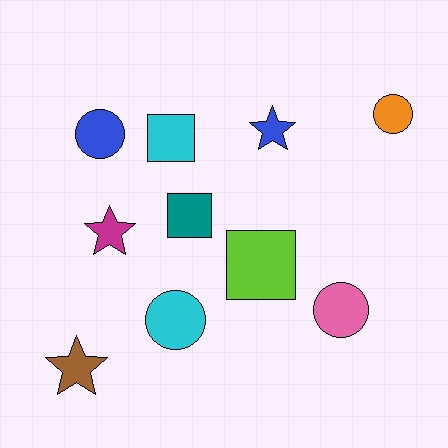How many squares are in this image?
There are 3 squares.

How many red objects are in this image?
There are no red objects.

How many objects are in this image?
There are 10 objects.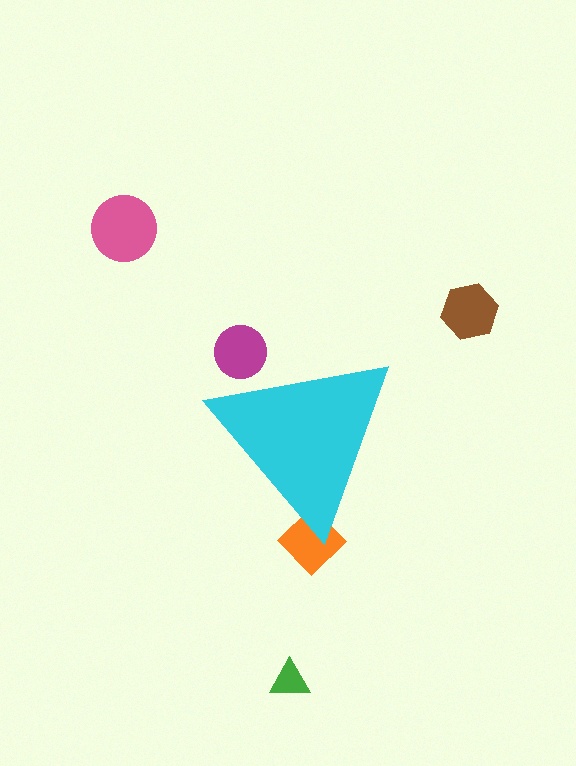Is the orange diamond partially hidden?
Yes, the orange diamond is partially hidden behind the cyan triangle.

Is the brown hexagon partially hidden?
No, the brown hexagon is fully visible.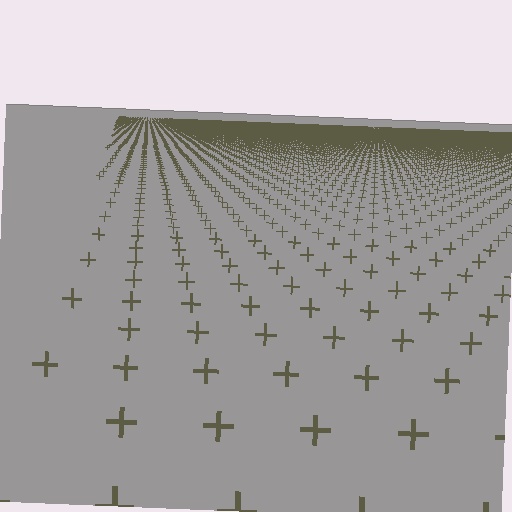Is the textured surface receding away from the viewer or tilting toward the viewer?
The surface is receding away from the viewer. Texture elements get smaller and denser toward the top.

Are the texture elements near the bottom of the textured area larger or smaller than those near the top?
Larger. Near the bottom, elements are closer to the viewer and appear at a bigger on-screen size.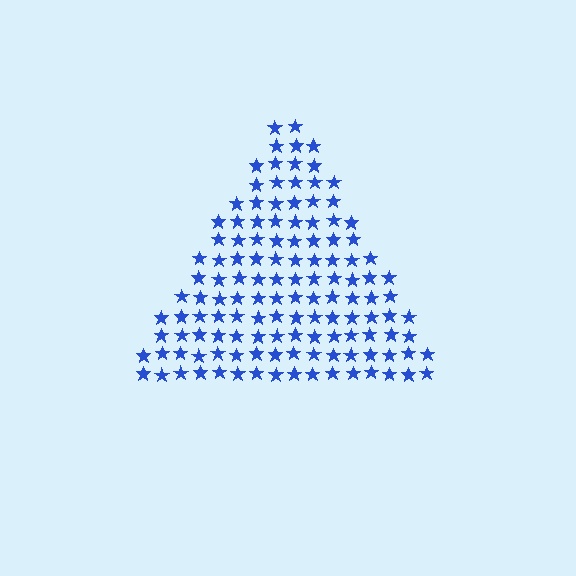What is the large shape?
The large shape is a triangle.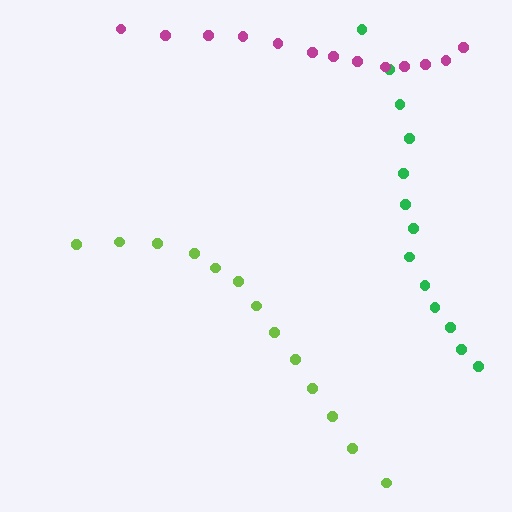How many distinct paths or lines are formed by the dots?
There are 3 distinct paths.